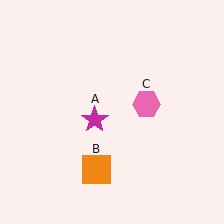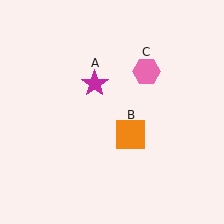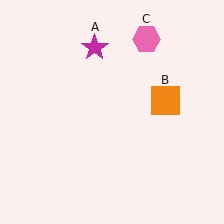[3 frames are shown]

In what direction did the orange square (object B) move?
The orange square (object B) moved up and to the right.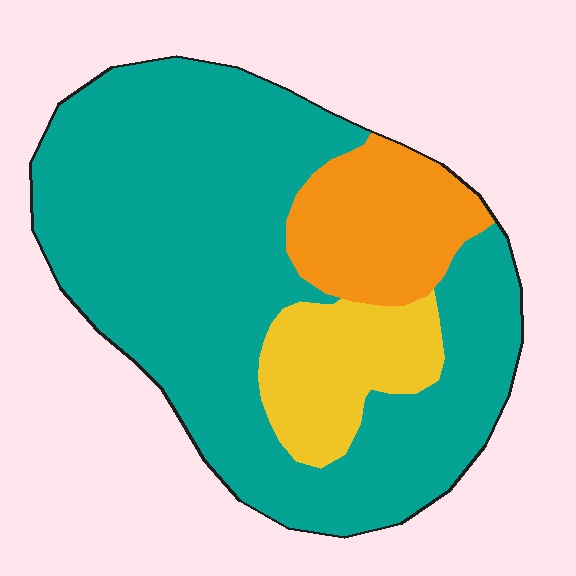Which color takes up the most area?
Teal, at roughly 70%.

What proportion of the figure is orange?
Orange takes up about one sixth (1/6) of the figure.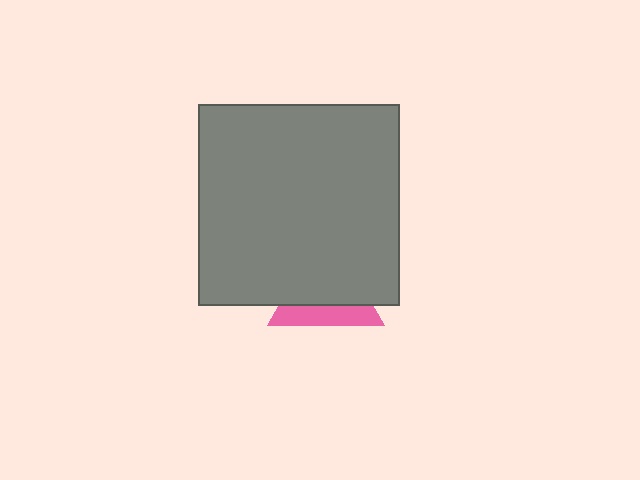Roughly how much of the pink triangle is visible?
A small part of it is visible (roughly 35%).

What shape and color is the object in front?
The object in front is a gray square.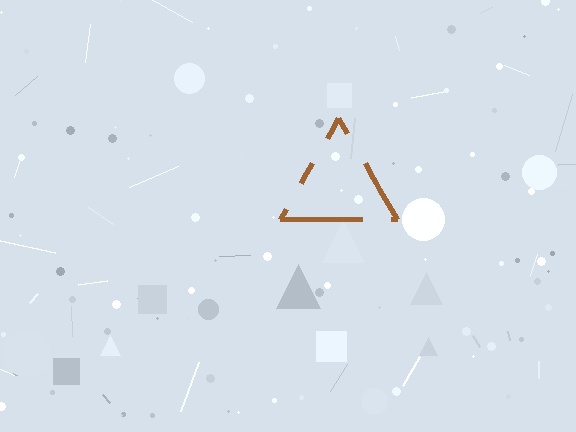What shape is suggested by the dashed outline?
The dashed outline suggests a triangle.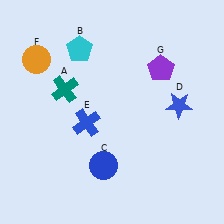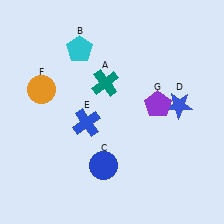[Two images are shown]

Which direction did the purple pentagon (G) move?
The purple pentagon (G) moved down.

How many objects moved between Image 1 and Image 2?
3 objects moved between the two images.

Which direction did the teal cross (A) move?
The teal cross (A) moved right.